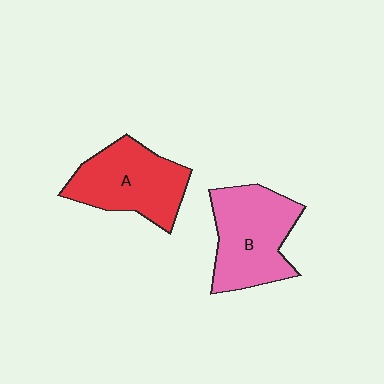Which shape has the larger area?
Shape B (pink).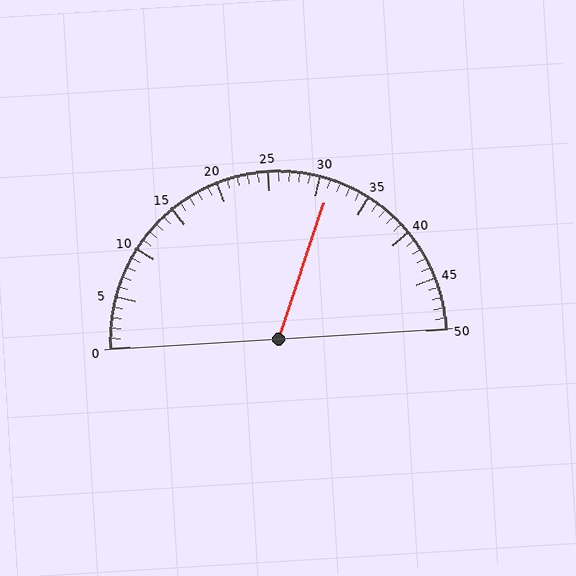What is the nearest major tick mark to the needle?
The nearest major tick mark is 30.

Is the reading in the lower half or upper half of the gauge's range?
The reading is in the upper half of the range (0 to 50).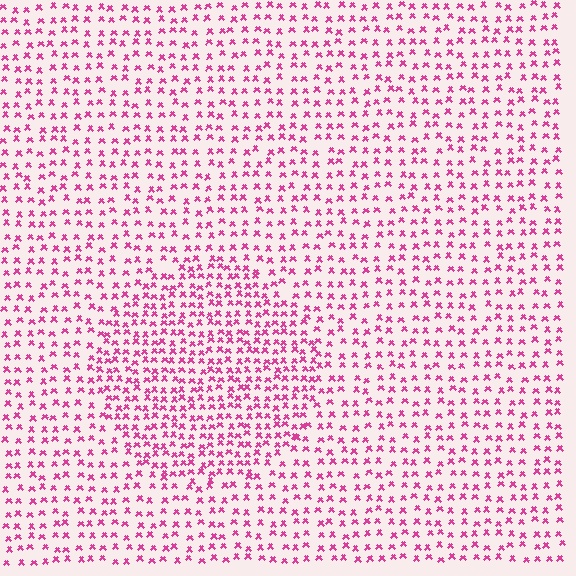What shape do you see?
I see a circle.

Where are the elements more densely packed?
The elements are more densely packed inside the circle boundary.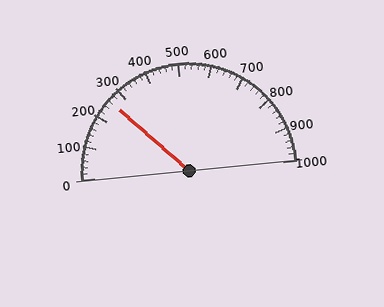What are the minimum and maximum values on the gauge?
The gauge ranges from 0 to 1000.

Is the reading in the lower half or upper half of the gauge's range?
The reading is in the lower half of the range (0 to 1000).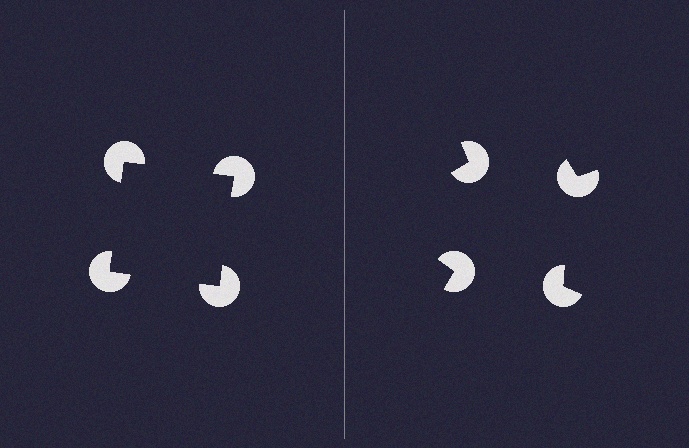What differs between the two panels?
The pac-man discs are positioned identically on both sides; only the wedge orientations differ. On the left they align to a square; on the right they are misaligned.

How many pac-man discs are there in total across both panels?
8 — 4 on each side.